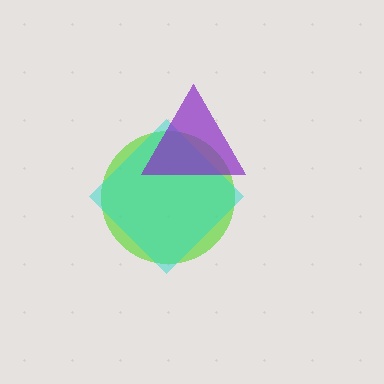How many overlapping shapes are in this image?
There are 3 overlapping shapes in the image.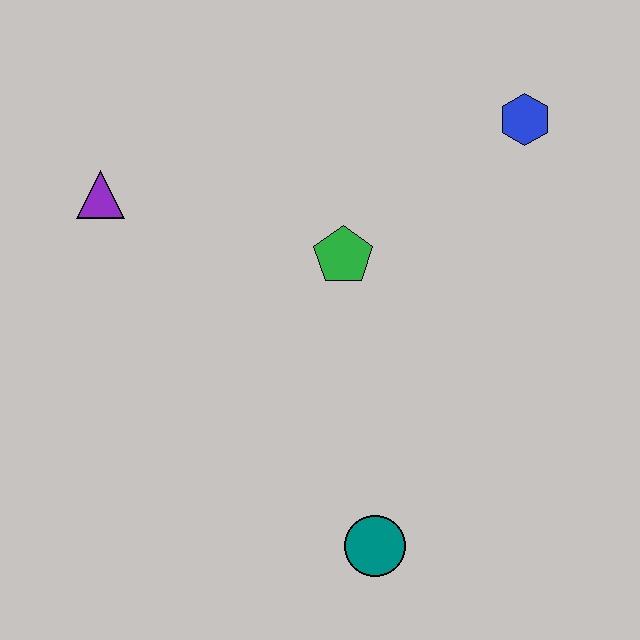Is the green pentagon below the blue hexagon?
Yes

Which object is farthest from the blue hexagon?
The teal circle is farthest from the blue hexagon.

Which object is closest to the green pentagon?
The blue hexagon is closest to the green pentagon.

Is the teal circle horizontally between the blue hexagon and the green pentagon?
Yes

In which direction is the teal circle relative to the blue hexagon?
The teal circle is below the blue hexagon.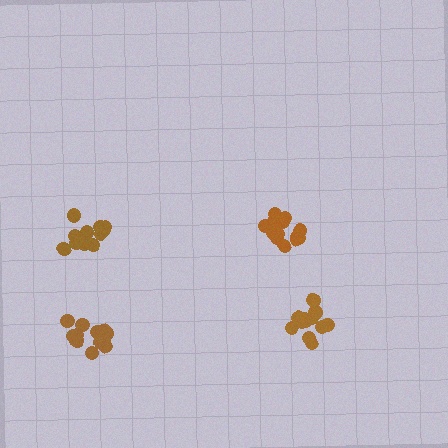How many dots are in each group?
Group 1: 13 dots, Group 2: 12 dots, Group 3: 13 dots, Group 4: 15 dots (53 total).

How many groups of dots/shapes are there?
There are 4 groups.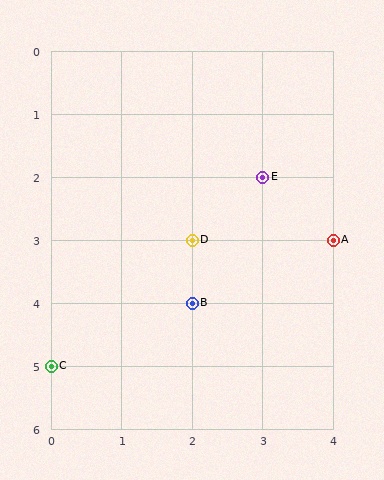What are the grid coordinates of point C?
Point C is at grid coordinates (0, 5).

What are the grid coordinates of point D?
Point D is at grid coordinates (2, 3).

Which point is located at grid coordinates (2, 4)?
Point B is at (2, 4).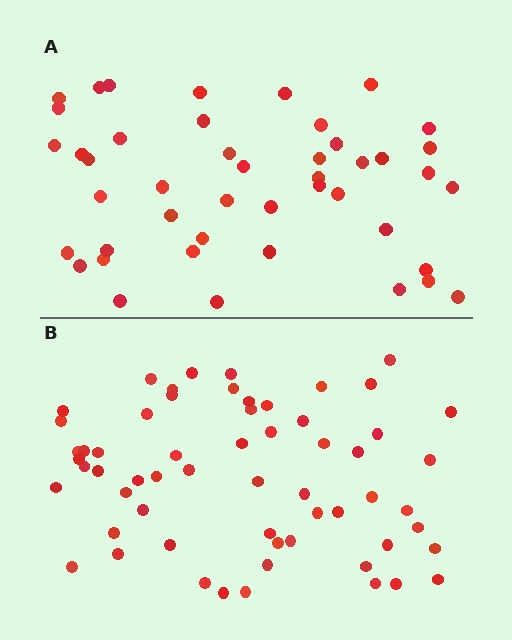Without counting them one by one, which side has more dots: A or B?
Region B (the bottom region) has more dots.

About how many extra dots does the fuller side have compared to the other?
Region B has approximately 15 more dots than region A.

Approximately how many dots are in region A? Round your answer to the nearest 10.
About 40 dots. (The exact count is 45, which rounds to 40.)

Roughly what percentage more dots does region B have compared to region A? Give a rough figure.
About 35% more.